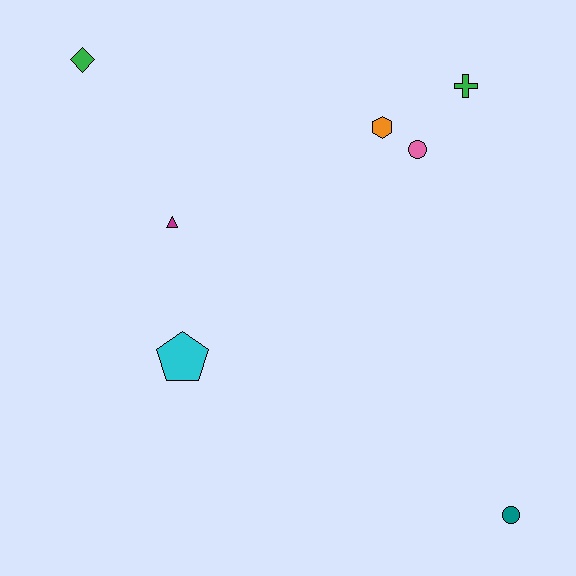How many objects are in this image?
There are 7 objects.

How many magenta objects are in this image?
There is 1 magenta object.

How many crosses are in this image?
There is 1 cross.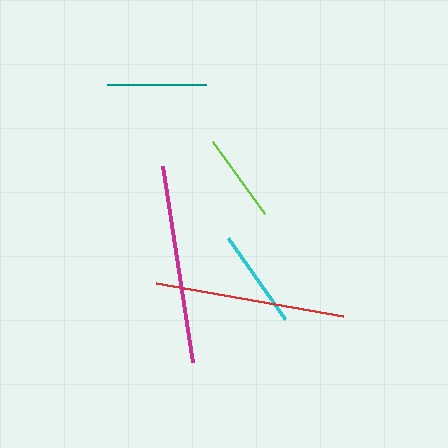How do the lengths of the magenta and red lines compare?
The magenta and red lines are approximately the same length.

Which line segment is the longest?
The magenta line is the longest at approximately 198 pixels.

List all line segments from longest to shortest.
From longest to shortest: magenta, red, teal, cyan, lime.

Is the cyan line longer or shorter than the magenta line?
The magenta line is longer than the cyan line.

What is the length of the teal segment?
The teal segment is approximately 99 pixels long.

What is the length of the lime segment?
The lime segment is approximately 89 pixels long.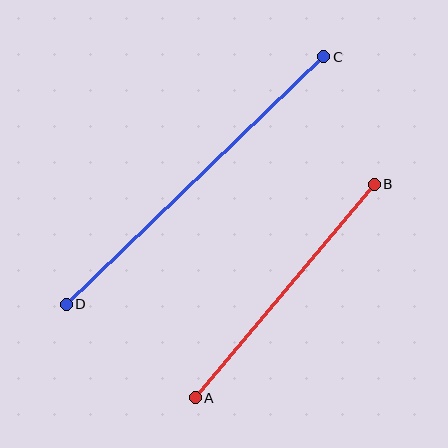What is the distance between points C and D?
The distance is approximately 357 pixels.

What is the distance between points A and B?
The distance is approximately 279 pixels.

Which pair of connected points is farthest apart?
Points C and D are farthest apart.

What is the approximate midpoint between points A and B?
The midpoint is at approximately (285, 291) pixels.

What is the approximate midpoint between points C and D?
The midpoint is at approximately (195, 180) pixels.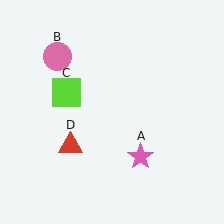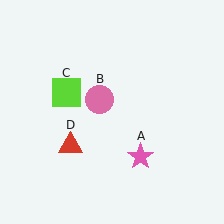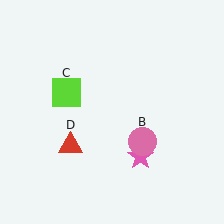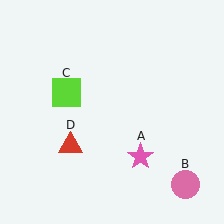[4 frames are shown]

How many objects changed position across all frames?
1 object changed position: pink circle (object B).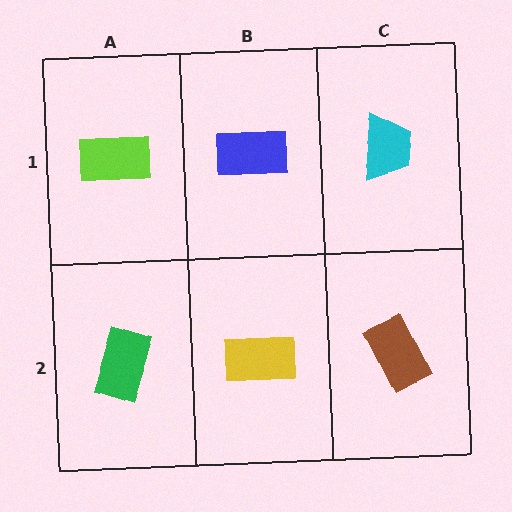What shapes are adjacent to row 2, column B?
A blue rectangle (row 1, column B), a green rectangle (row 2, column A), a brown rectangle (row 2, column C).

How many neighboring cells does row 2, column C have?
2.